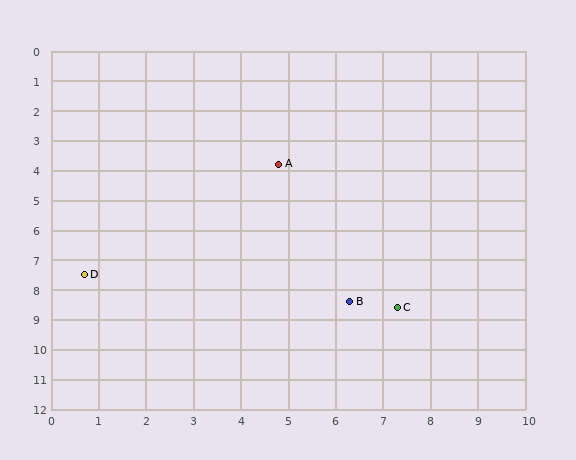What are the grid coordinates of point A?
Point A is at approximately (4.8, 3.8).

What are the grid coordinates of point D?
Point D is at approximately (0.7, 7.5).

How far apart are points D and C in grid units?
Points D and C are about 6.7 grid units apart.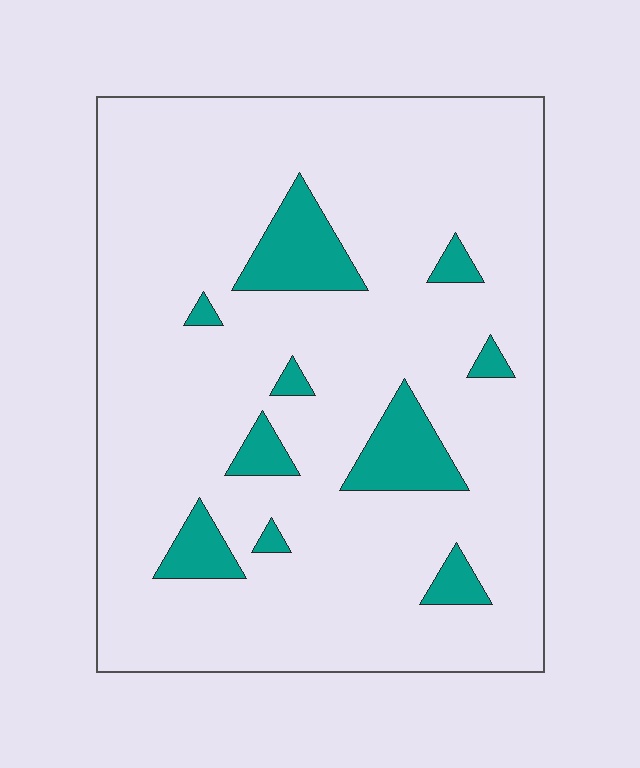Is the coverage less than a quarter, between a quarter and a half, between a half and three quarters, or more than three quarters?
Less than a quarter.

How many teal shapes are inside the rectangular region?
10.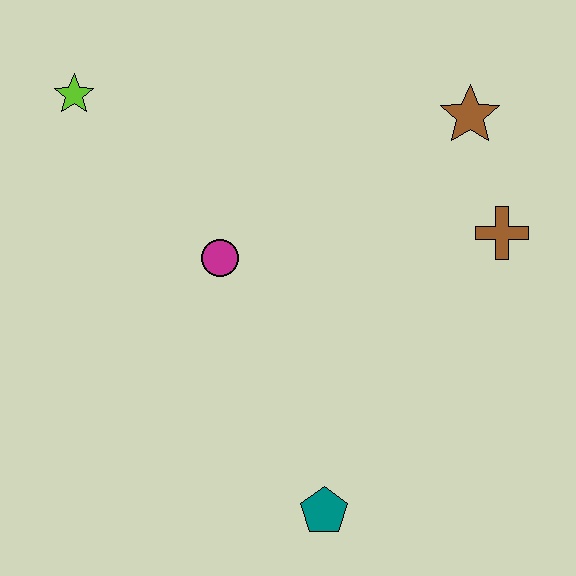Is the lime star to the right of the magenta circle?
No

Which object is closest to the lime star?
The magenta circle is closest to the lime star.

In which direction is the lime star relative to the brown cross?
The lime star is to the left of the brown cross.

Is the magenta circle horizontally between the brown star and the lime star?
Yes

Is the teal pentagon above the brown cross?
No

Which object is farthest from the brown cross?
The lime star is farthest from the brown cross.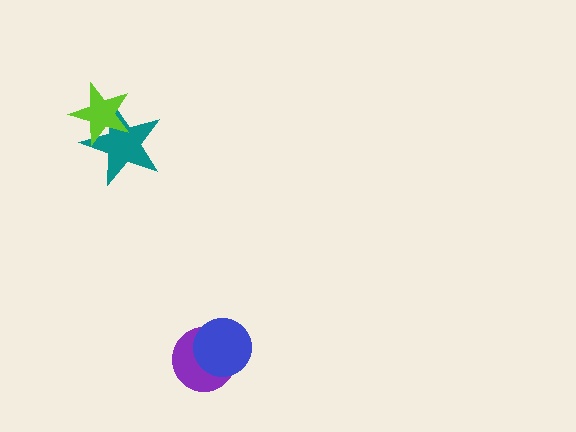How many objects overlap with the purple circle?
1 object overlaps with the purple circle.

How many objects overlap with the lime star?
1 object overlaps with the lime star.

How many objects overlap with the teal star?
1 object overlaps with the teal star.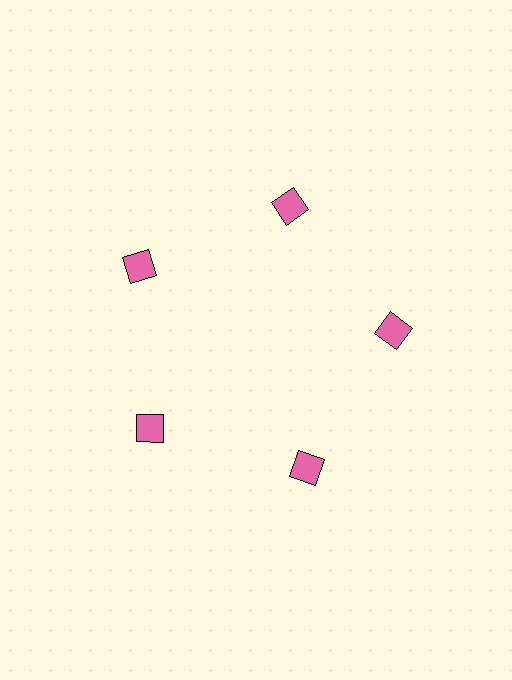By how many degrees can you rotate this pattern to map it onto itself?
The pattern maps onto itself every 72 degrees of rotation.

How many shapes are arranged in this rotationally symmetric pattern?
There are 5 shapes, arranged in 5 groups of 1.